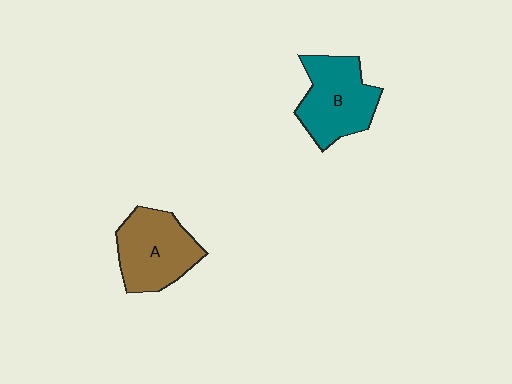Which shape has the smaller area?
Shape A (brown).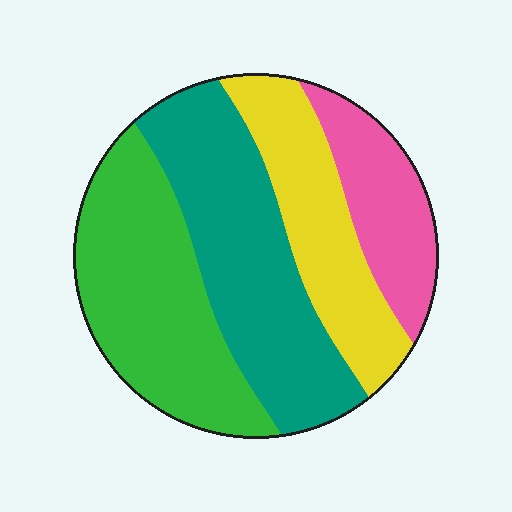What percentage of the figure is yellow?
Yellow covers about 20% of the figure.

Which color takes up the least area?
Pink, at roughly 15%.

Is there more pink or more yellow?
Yellow.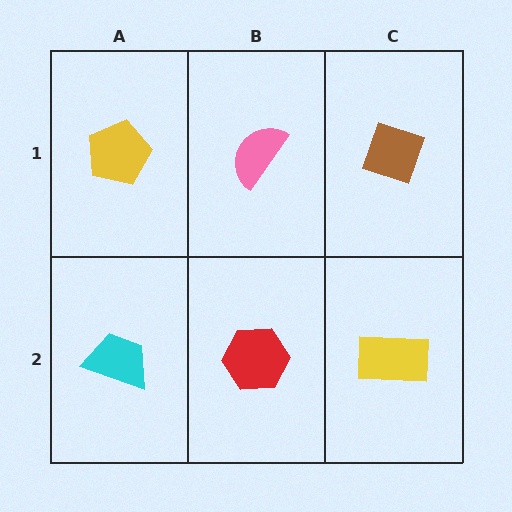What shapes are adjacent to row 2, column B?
A pink semicircle (row 1, column B), a cyan trapezoid (row 2, column A), a yellow rectangle (row 2, column C).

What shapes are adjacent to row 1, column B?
A red hexagon (row 2, column B), a yellow pentagon (row 1, column A), a brown diamond (row 1, column C).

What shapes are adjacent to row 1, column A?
A cyan trapezoid (row 2, column A), a pink semicircle (row 1, column B).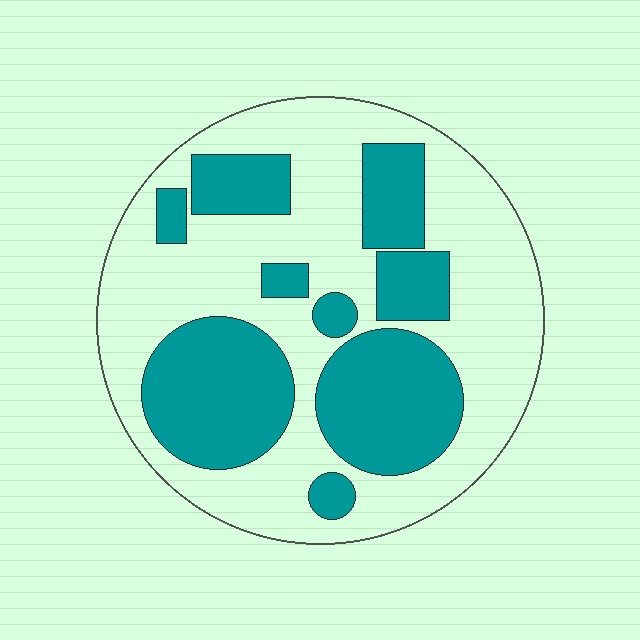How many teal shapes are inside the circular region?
9.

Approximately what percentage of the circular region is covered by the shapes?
Approximately 40%.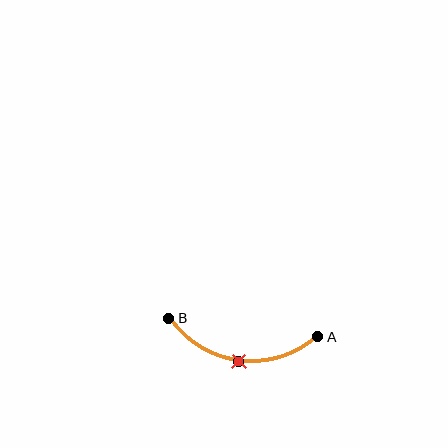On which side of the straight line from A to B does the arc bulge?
The arc bulges below the straight line connecting A and B.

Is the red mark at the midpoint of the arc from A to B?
Yes. The red mark lies on the arc at equal arc-length from both A and B — it is the arc midpoint.